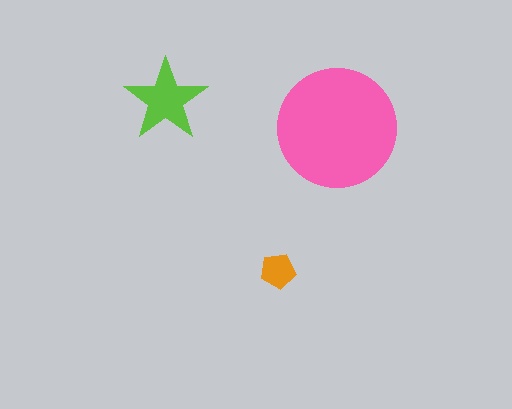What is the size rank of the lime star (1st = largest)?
2nd.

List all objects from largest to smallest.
The pink circle, the lime star, the orange pentagon.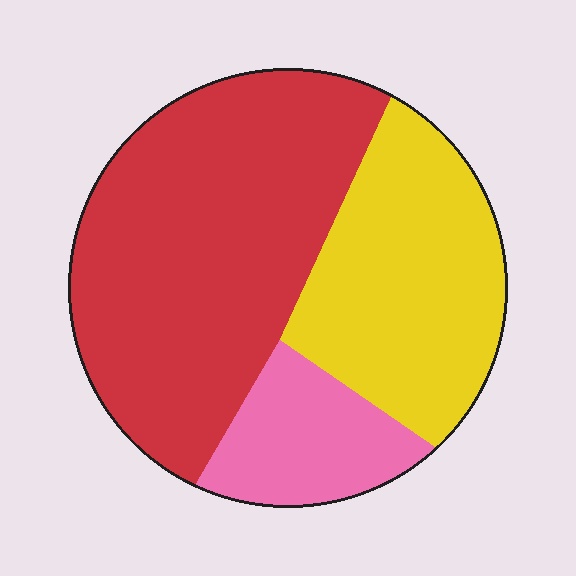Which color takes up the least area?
Pink, at roughly 15%.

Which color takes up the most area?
Red, at roughly 55%.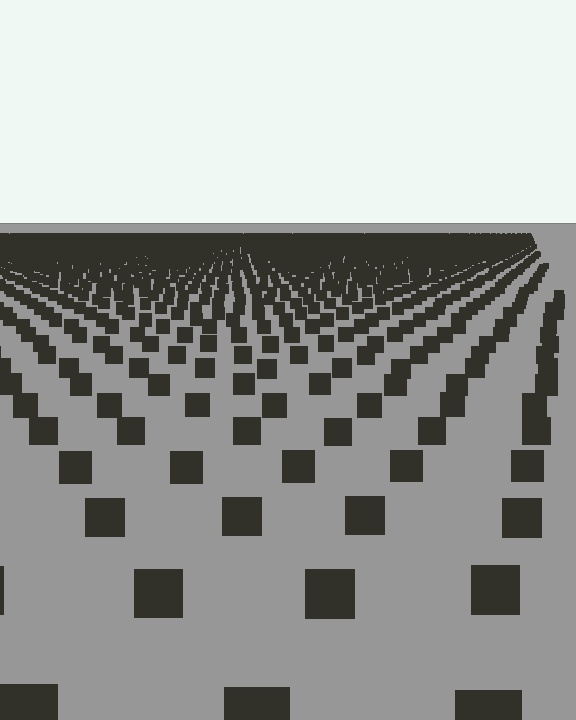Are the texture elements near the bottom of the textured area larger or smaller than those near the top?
Larger. Near the bottom, elements are closer to the viewer and appear at a bigger on-screen size.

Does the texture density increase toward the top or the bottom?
Density increases toward the top.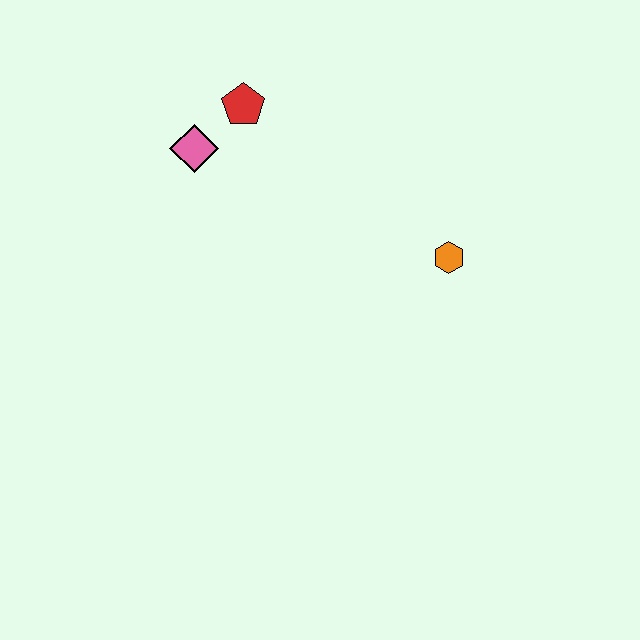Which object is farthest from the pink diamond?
The orange hexagon is farthest from the pink diamond.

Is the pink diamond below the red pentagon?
Yes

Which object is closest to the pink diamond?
The red pentagon is closest to the pink diamond.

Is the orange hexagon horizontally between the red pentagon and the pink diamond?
No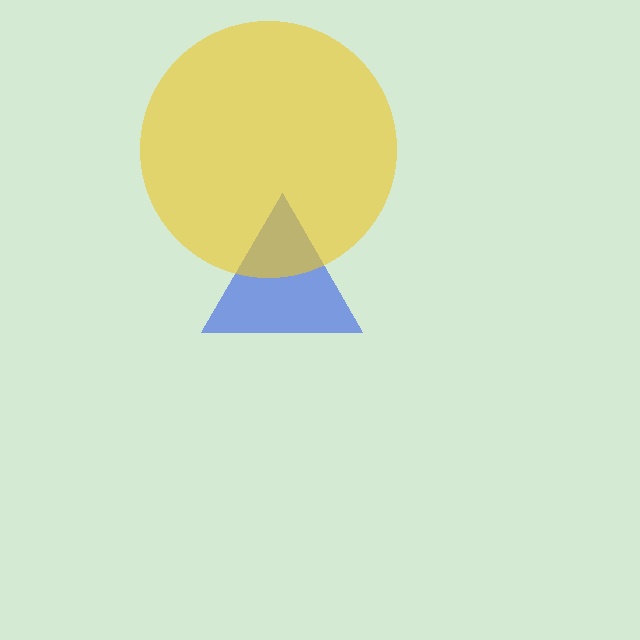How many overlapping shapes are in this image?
There are 2 overlapping shapes in the image.